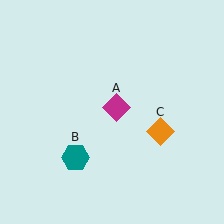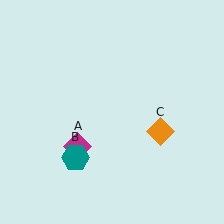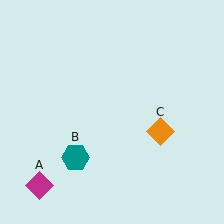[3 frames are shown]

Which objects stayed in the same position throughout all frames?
Teal hexagon (object B) and orange diamond (object C) remained stationary.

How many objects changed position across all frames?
1 object changed position: magenta diamond (object A).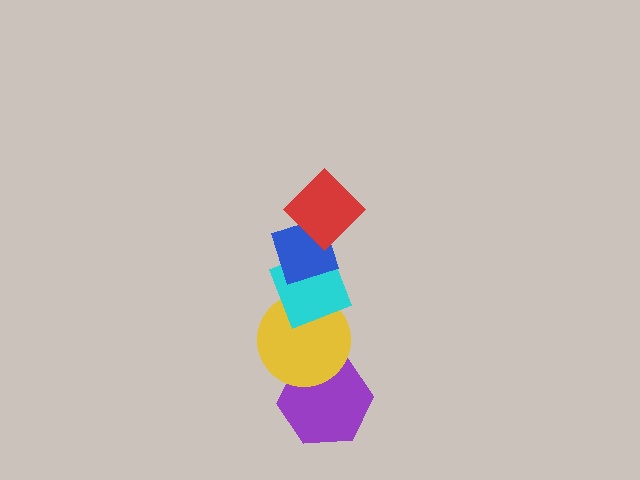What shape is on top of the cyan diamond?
The blue diamond is on top of the cyan diamond.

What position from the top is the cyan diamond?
The cyan diamond is 3rd from the top.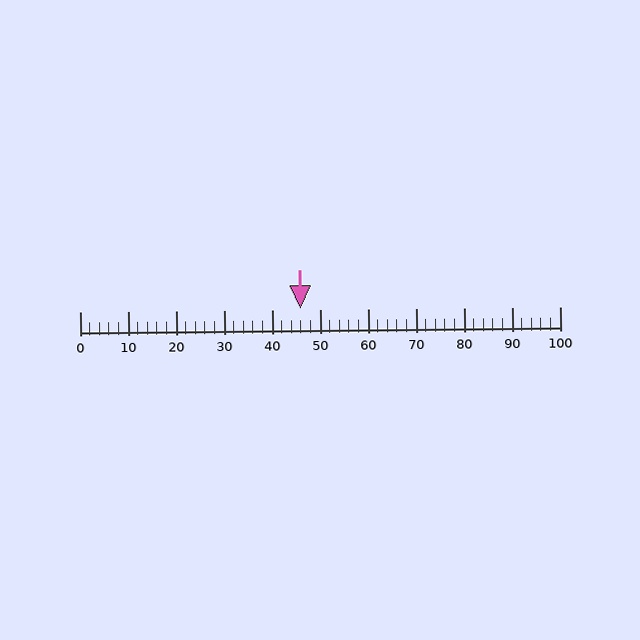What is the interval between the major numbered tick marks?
The major tick marks are spaced 10 units apart.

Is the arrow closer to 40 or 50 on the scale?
The arrow is closer to 50.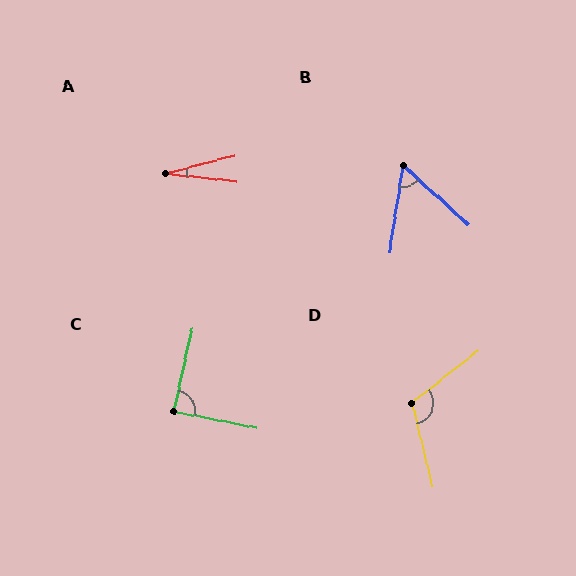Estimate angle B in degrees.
Approximately 56 degrees.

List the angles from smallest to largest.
A (21°), B (56°), C (89°), D (114°).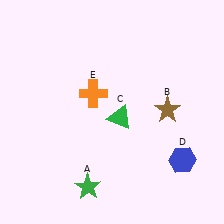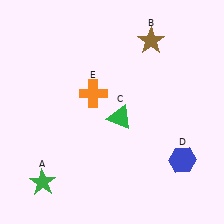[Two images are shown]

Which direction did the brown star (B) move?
The brown star (B) moved up.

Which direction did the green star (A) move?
The green star (A) moved left.